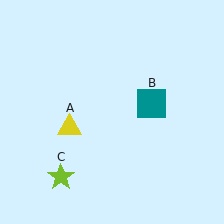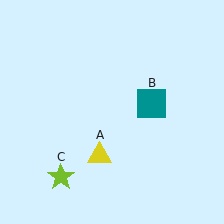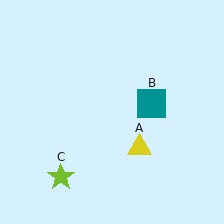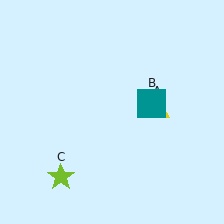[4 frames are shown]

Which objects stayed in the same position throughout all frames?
Teal square (object B) and lime star (object C) remained stationary.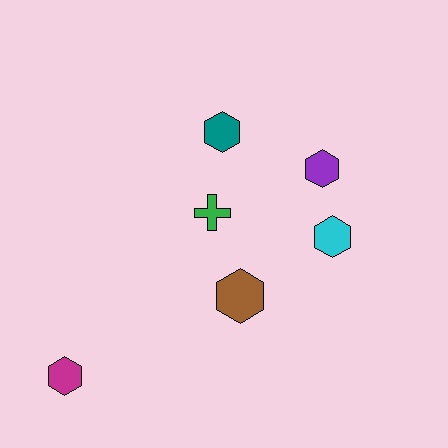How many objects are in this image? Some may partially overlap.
There are 6 objects.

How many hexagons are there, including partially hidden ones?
There are 5 hexagons.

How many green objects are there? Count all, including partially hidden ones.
There is 1 green object.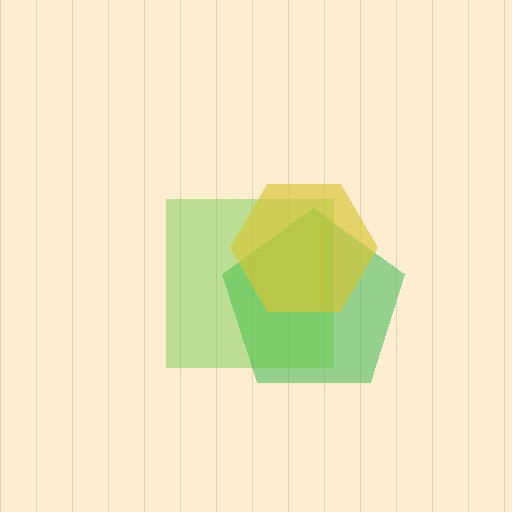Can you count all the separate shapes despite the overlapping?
Yes, there are 3 separate shapes.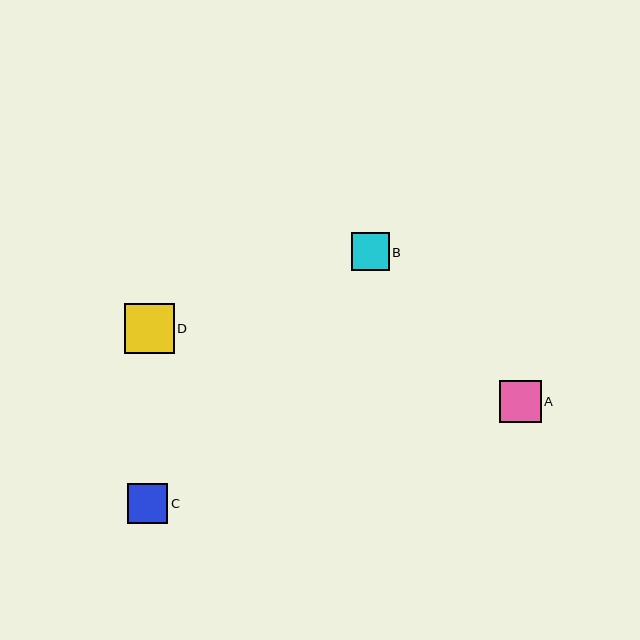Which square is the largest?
Square D is the largest with a size of approximately 50 pixels.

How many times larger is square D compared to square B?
Square D is approximately 1.3 times the size of square B.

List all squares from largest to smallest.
From largest to smallest: D, A, C, B.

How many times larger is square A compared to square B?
Square A is approximately 1.1 times the size of square B.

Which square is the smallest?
Square B is the smallest with a size of approximately 38 pixels.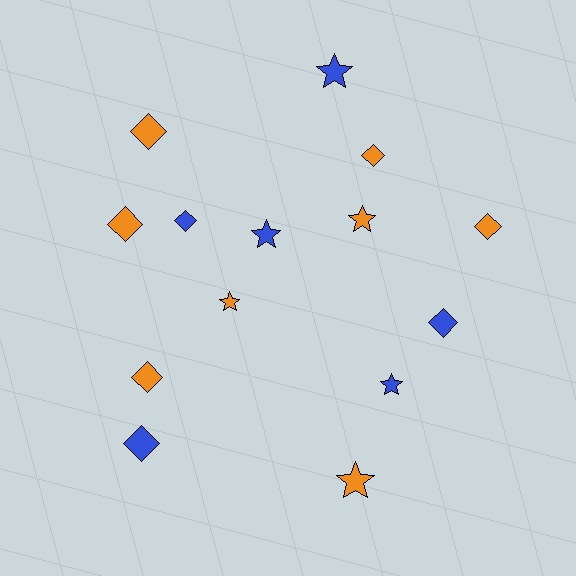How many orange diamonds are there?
There are 5 orange diamonds.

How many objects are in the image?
There are 14 objects.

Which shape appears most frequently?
Diamond, with 8 objects.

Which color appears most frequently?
Orange, with 8 objects.